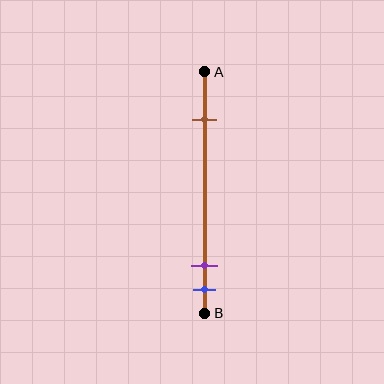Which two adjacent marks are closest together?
The purple and blue marks are the closest adjacent pair.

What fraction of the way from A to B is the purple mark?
The purple mark is approximately 80% (0.8) of the way from A to B.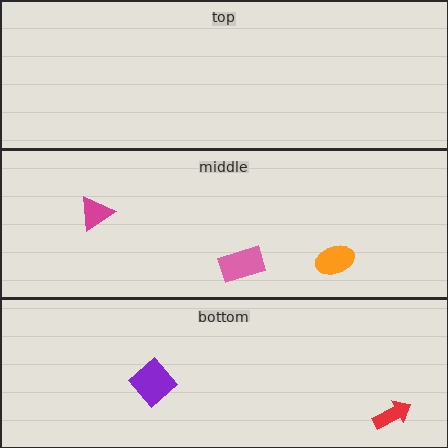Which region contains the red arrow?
The bottom region.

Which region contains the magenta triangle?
The middle region.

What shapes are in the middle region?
The magenta triangle, the orange ellipse, the pink rectangle.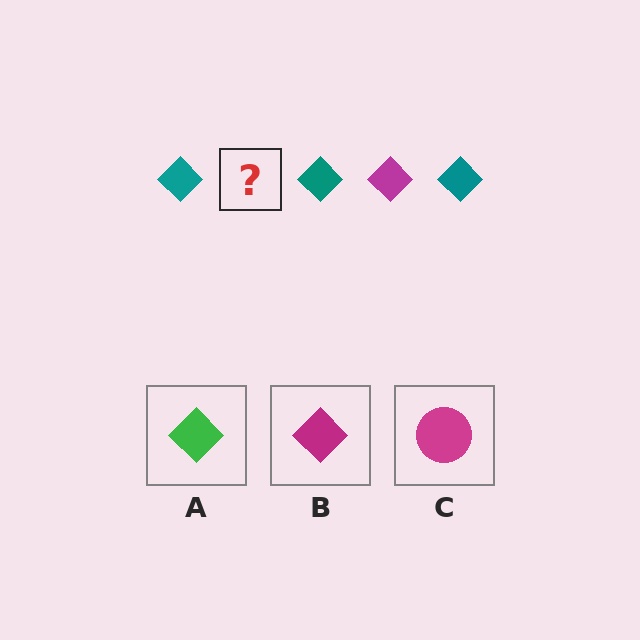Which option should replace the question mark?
Option B.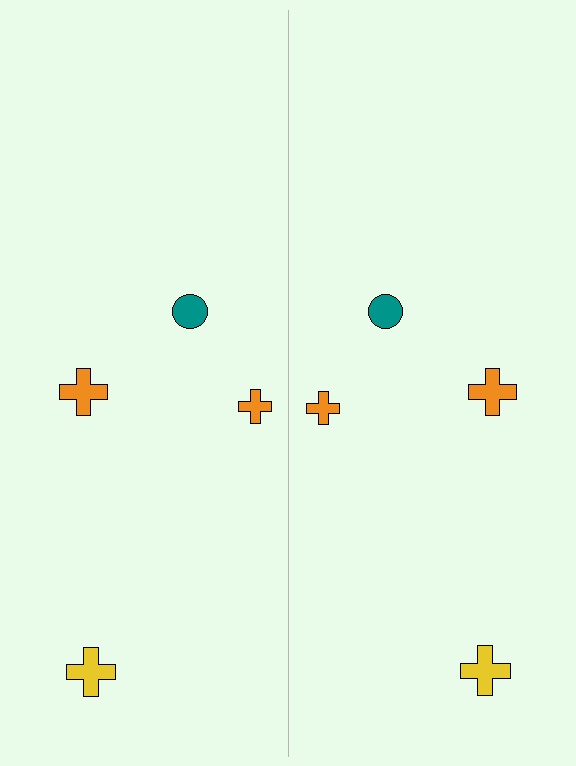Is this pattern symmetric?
Yes, this pattern has bilateral (reflection) symmetry.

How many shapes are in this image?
There are 8 shapes in this image.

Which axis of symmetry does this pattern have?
The pattern has a vertical axis of symmetry running through the center of the image.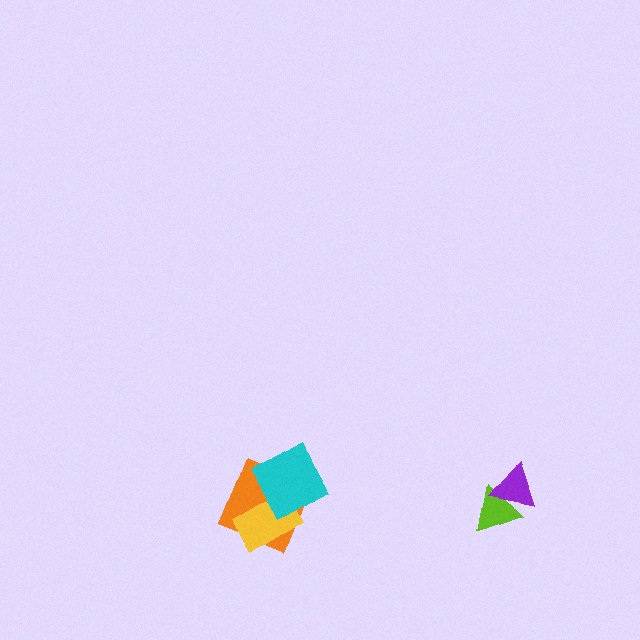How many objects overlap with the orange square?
2 objects overlap with the orange square.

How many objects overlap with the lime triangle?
1 object overlaps with the lime triangle.